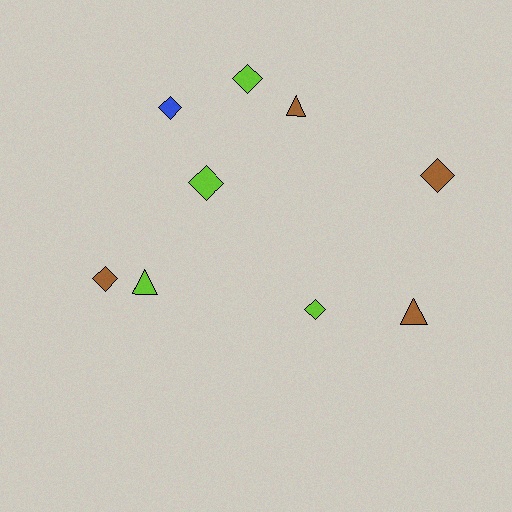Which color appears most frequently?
Brown, with 4 objects.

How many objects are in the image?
There are 9 objects.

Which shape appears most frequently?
Diamond, with 6 objects.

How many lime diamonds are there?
There are 3 lime diamonds.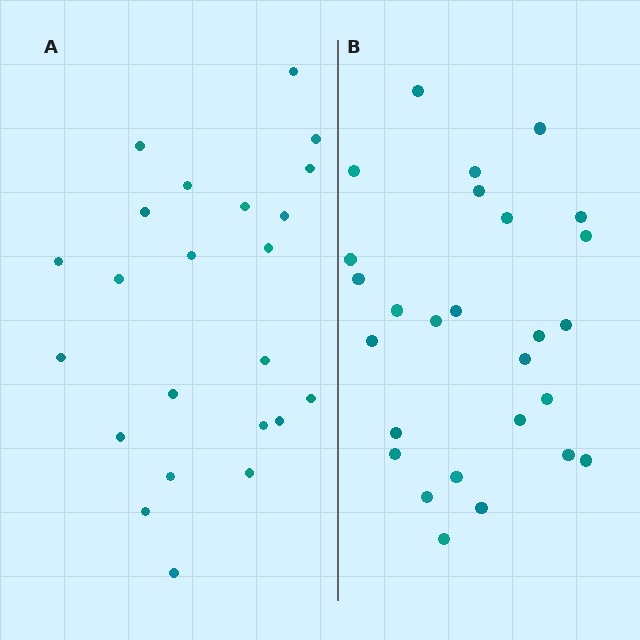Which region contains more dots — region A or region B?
Region B (the right region) has more dots.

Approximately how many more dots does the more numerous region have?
Region B has about 4 more dots than region A.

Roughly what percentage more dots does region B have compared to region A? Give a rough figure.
About 15% more.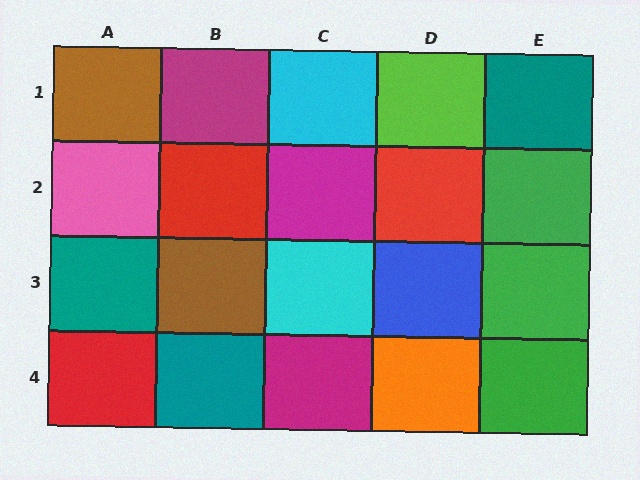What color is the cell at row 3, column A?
Teal.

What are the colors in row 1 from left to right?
Brown, magenta, cyan, lime, teal.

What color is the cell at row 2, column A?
Pink.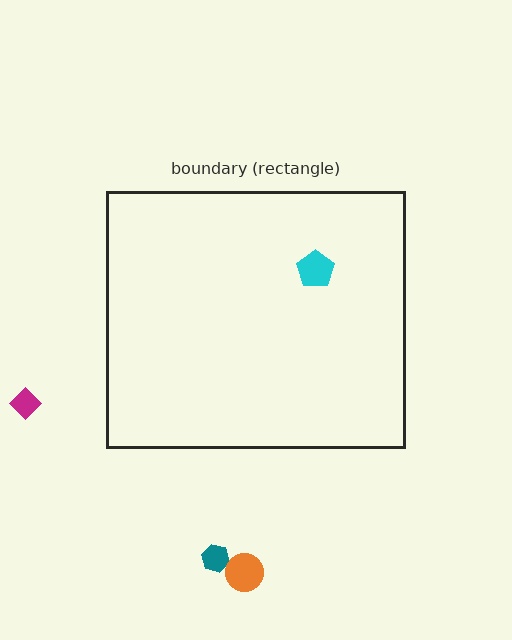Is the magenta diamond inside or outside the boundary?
Outside.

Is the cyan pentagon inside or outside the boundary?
Inside.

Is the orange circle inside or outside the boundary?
Outside.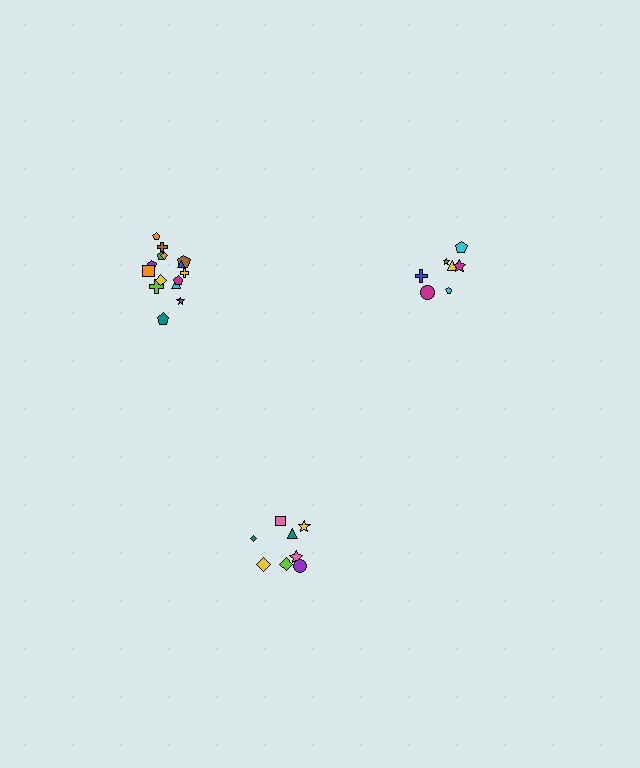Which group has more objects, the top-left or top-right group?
The top-left group.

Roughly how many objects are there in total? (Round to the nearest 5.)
Roughly 30 objects in total.